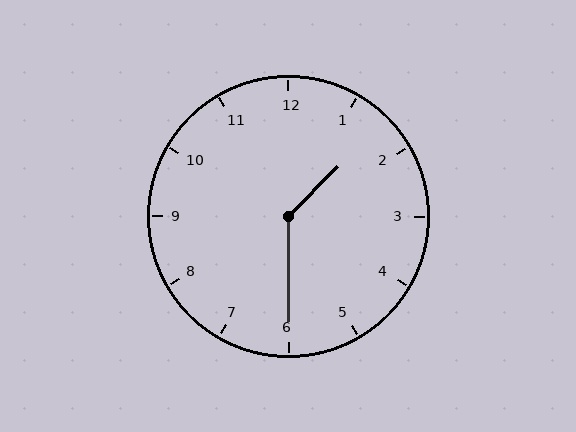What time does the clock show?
1:30.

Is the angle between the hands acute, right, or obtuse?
It is obtuse.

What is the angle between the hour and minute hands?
Approximately 135 degrees.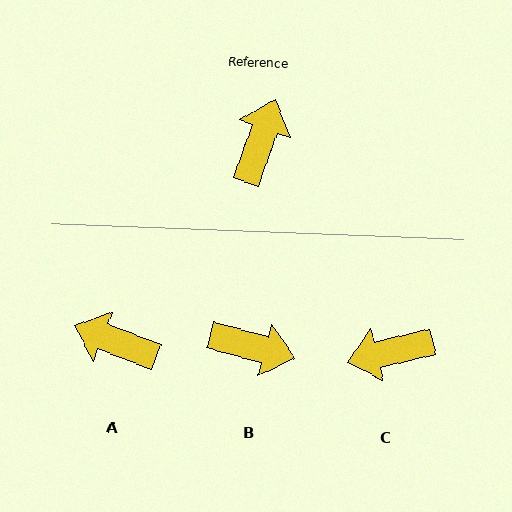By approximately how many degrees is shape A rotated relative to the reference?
Approximately 88 degrees counter-clockwise.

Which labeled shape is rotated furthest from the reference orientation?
C, about 123 degrees away.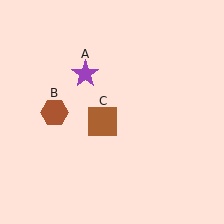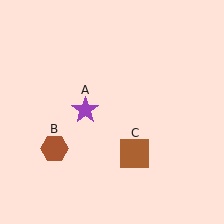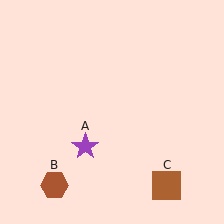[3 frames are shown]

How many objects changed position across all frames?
3 objects changed position: purple star (object A), brown hexagon (object B), brown square (object C).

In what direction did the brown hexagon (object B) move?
The brown hexagon (object B) moved down.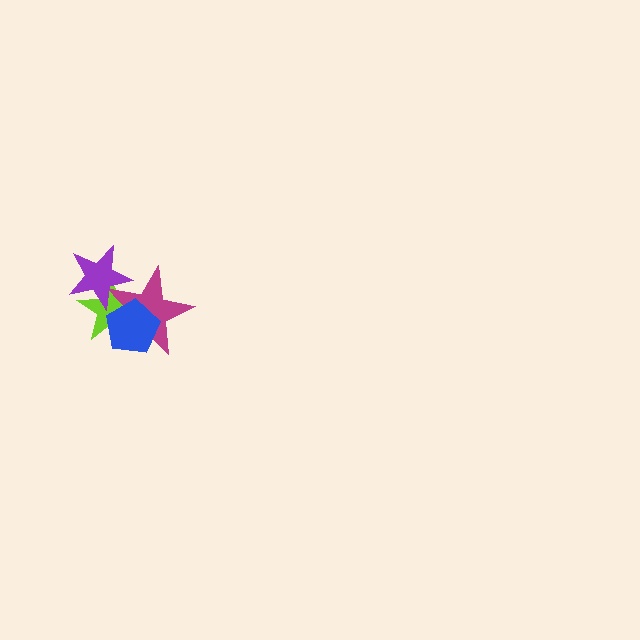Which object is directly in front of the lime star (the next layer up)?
The magenta star is directly in front of the lime star.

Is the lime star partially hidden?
Yes, it is partially covered by another shape.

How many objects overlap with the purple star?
2 objects overlap with the purple star.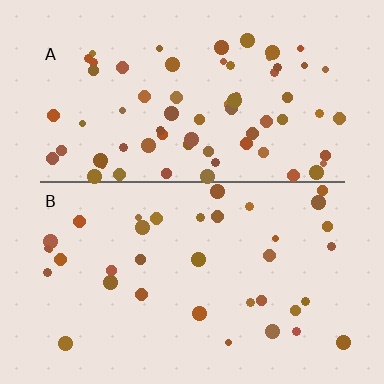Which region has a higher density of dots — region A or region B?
A (the top).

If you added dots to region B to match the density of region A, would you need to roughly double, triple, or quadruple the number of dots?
Approximately double.